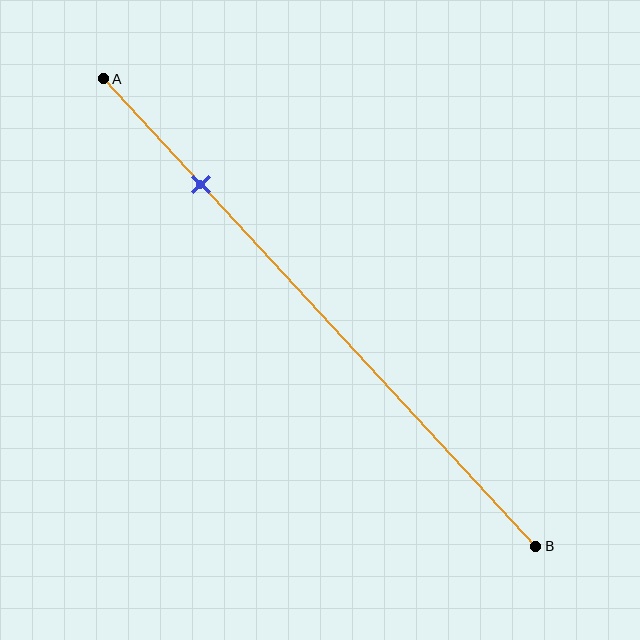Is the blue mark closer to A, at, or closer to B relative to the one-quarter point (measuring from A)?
The blue mark is approximately at the one-quarter point of segment AB.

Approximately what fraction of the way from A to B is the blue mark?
The blue mark is approximately 25% of the way from A to B.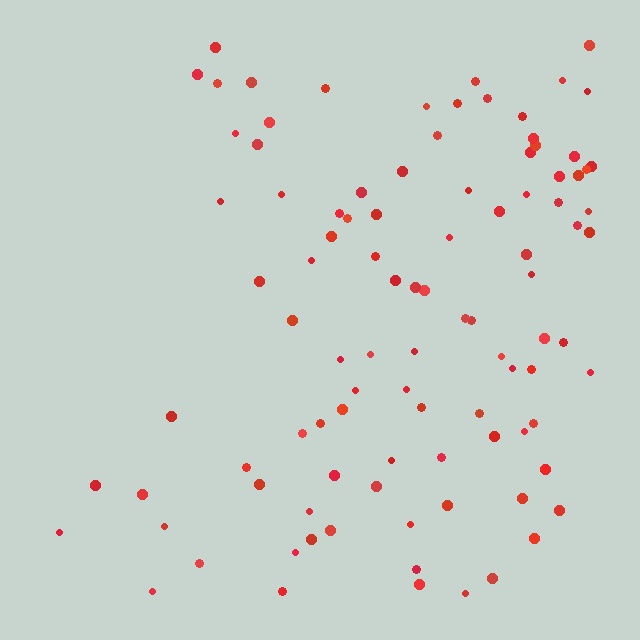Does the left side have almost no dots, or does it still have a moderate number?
Still a moderate number, just noticeably fewer than the right.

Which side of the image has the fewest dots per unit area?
The left.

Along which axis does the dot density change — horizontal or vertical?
Horizontal.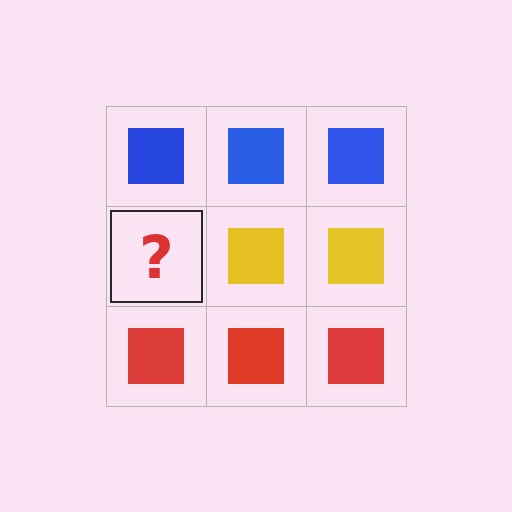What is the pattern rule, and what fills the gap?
The rule is that each row has a consistent color. The gap should be filled with a yellow square.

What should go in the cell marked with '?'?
The missing cell should contain a yellow square.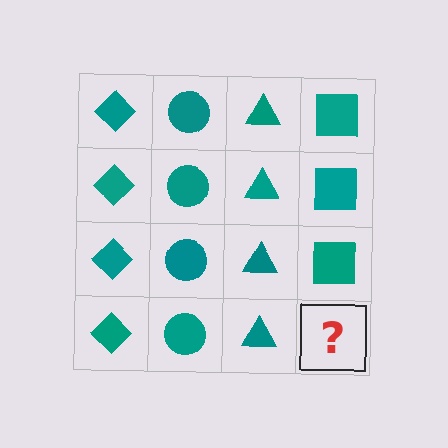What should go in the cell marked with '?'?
The missing cell should contain a teal square.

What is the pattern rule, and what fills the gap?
The rule is that each column has a consistent shape. The gap should be filled with a teal square.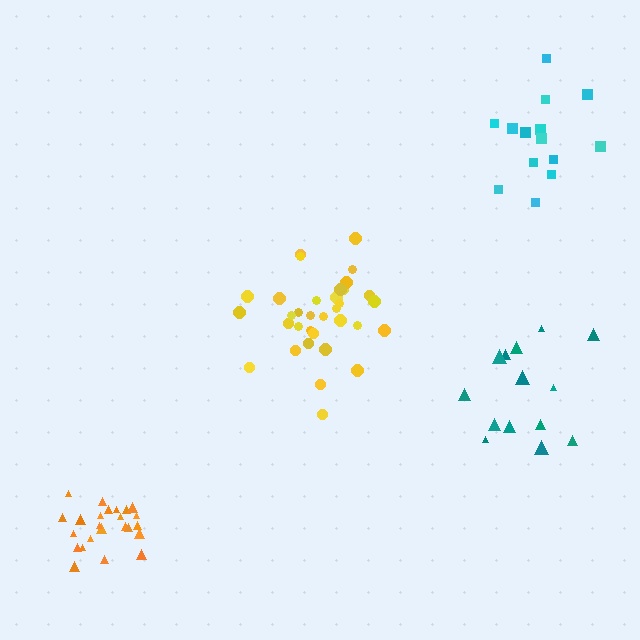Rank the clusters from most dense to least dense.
orange, yellow, cyan, teal.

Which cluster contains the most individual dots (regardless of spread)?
Yellow (35).